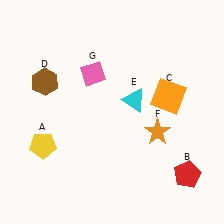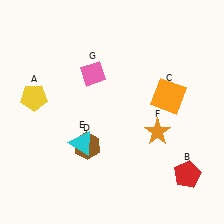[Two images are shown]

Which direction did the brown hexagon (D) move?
The brown hexagon (D) moved down.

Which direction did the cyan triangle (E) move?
The cyan triangle (E) moved left.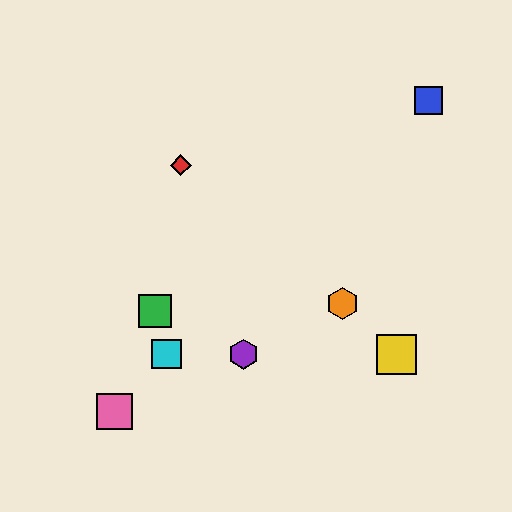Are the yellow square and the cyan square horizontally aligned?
Yes, both are at y≈354.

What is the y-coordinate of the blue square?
The blue square is at y≈100.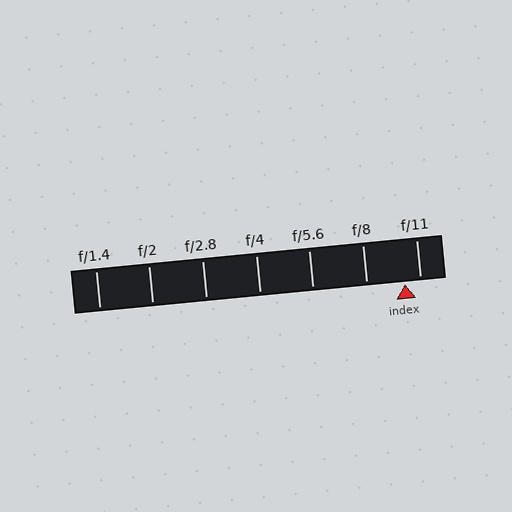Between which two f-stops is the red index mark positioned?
The index mark is between f/8 and f/11.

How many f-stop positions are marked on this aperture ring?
There are 7 f-stop positions marked.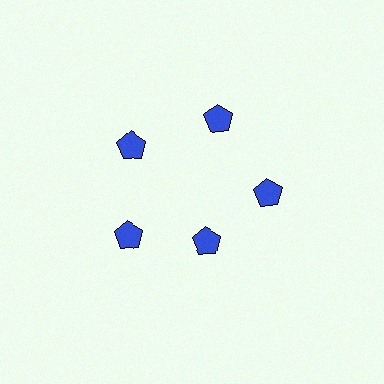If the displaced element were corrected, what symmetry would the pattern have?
It would have 5-fold rotational symmetry — the pattern would map onto itself every 72 degrees.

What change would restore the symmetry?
The symmetry would be restored by moving it outward, back onto the ring so that all 5 pentagons sit at equal angles and equal distance from the center.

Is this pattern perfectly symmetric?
No. The 5 blue pentagons are arranged in a ring, but one element near the 5 o'clock position is pulled inward toward the center, breaking the 5-fold rotational symmetry.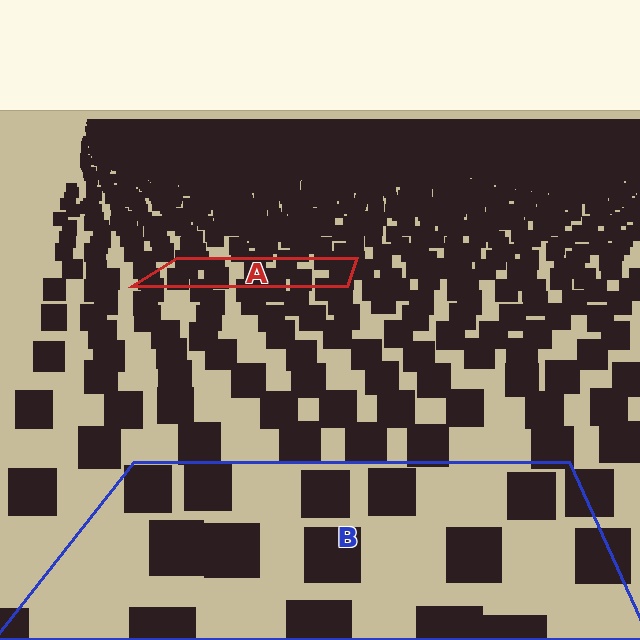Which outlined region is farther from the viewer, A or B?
Region A is farther from the viewer — the texture elements inside it appear smaller and more densely packed.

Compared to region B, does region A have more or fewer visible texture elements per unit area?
Region A has more texture elements per unit area — they are packed more densely because it is farther away.